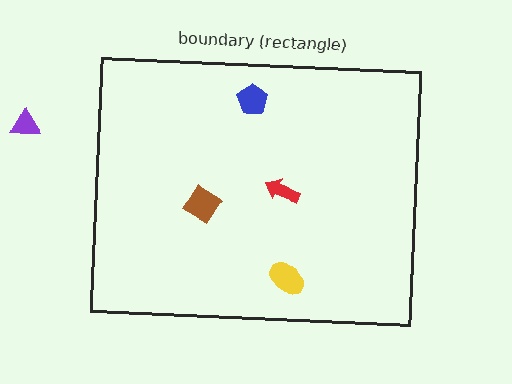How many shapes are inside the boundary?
4 inside, 1 outside.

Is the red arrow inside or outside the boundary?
Inside.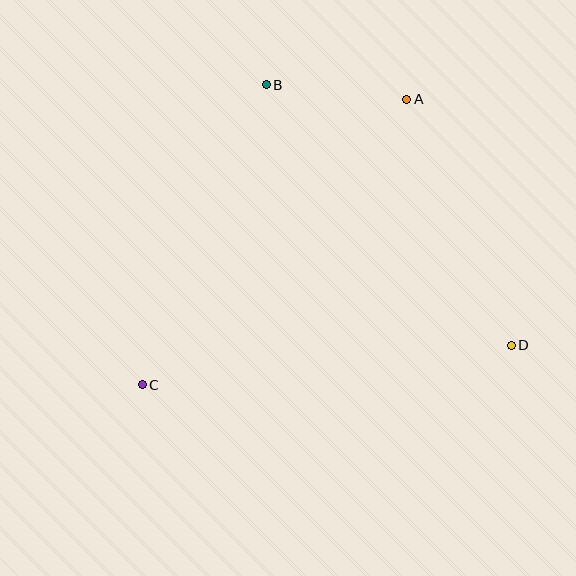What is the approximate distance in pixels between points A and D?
The distance between A and D is approximately 267 pixels.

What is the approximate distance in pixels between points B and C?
The distance between B and C is approximately 325 pixels.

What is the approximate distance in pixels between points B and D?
The distance between B and D is approximately 358 pixels.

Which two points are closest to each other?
Points A and B are closest to each other.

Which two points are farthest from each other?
Points A and C are farthest from each other.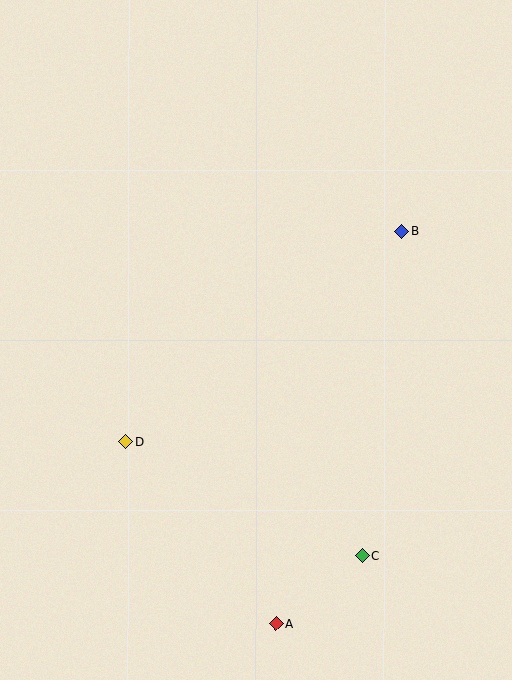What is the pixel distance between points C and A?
The distance between C and A is 110 pixels.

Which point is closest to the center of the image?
Point D at (126, 441) is closest to the center.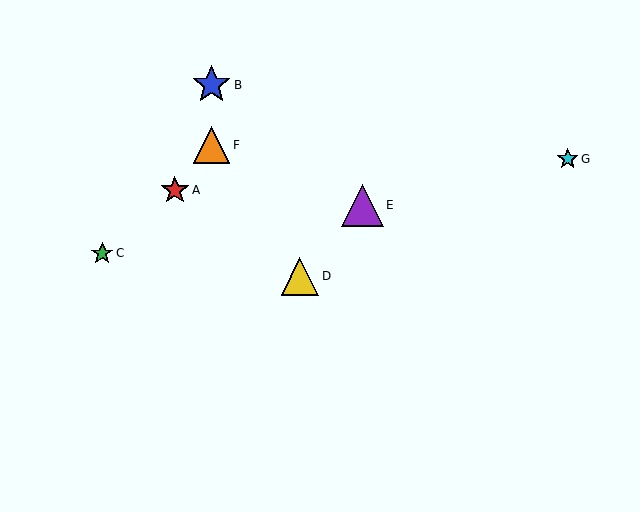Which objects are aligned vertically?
Objects B, F are aligned vertically.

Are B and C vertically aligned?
No, B is at x≈211 and C is at x≈102.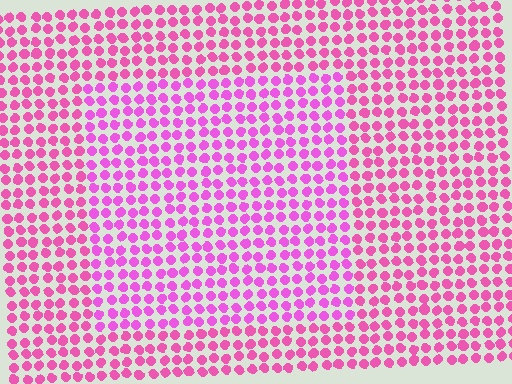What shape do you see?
I see a rectangle.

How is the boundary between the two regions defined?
The boundary is defined purely by a slight shift in hue (about 20 degrees). Spacing, size, and orientation are identical on both sides.